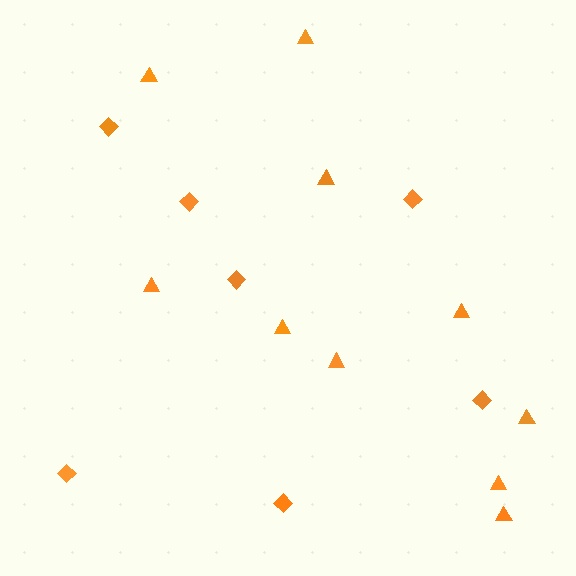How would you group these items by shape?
There are 2 groups: one group of triangles (10) and one group of diamonds (7).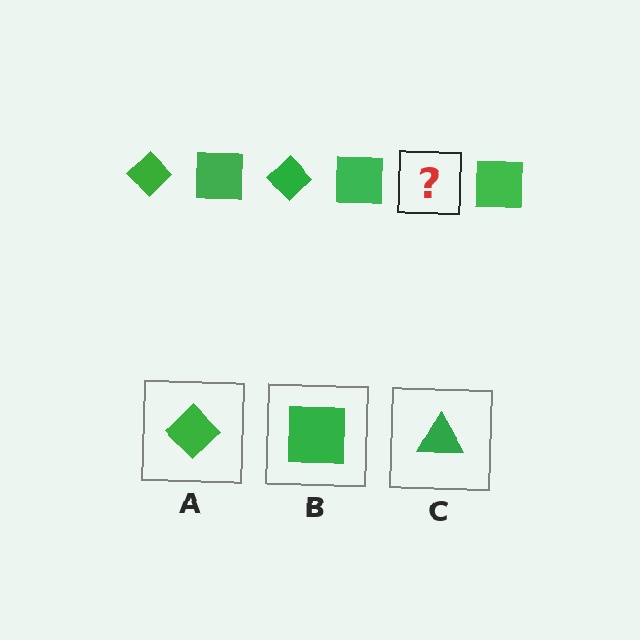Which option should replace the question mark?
Option A.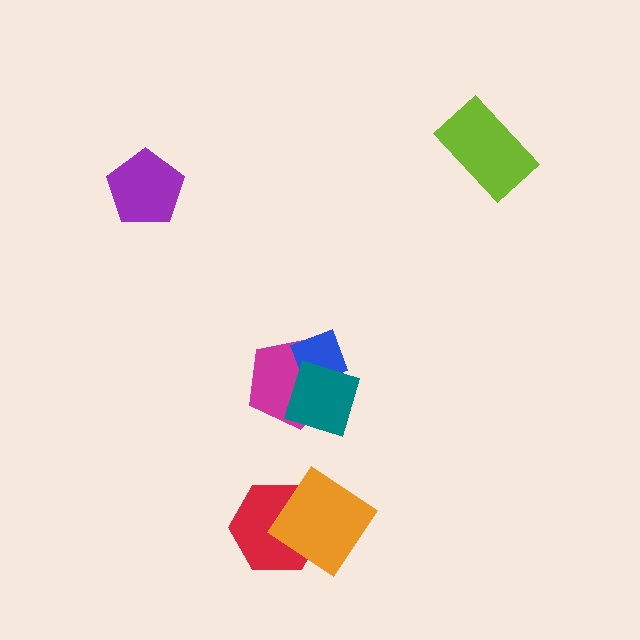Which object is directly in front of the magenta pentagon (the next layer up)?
The blue diamond is directly in front of the magenta pentagon.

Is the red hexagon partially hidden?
Yes, it is partially covered by another shape.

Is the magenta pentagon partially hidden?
Yes, it is partially covered by another shape.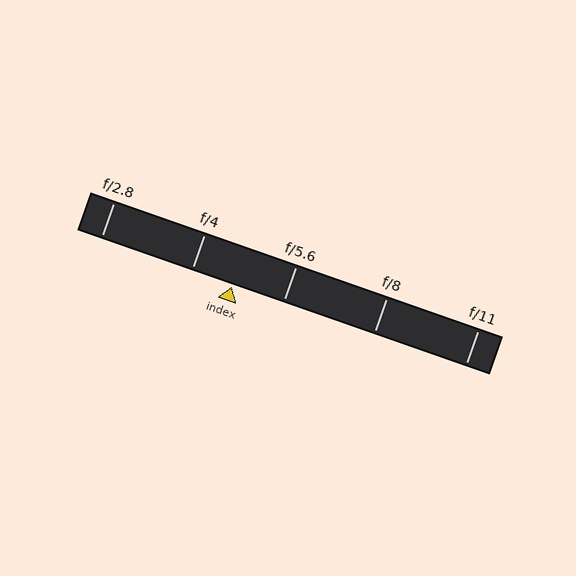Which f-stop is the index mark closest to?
The index mark is closest to f/4.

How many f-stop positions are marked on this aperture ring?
There are 5 f-stop positions marked.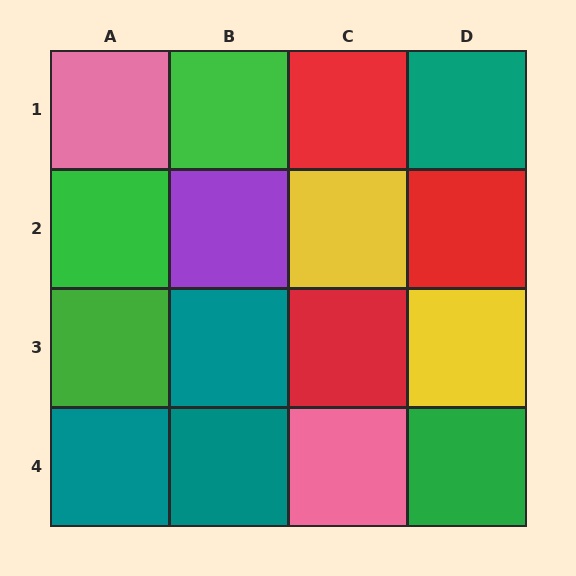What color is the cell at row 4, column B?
Teal.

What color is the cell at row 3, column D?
Yellow.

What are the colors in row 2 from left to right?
Green, purple, yellow, red.